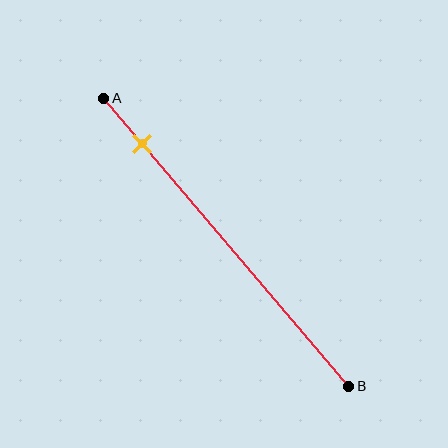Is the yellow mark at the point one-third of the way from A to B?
No, the mark is at about 15% from A, not at the 33% one-third point.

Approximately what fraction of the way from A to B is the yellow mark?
The yellow mark is approximately 15% of the way from A to B.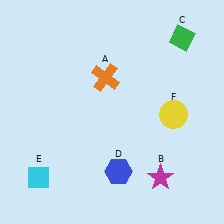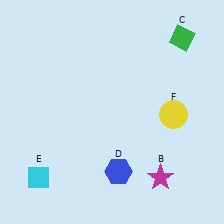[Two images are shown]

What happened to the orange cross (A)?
The orange cross (A) was removed in Image 2. It was in the top-left area of Image 1.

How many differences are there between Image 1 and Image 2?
There is 1 difference between the two images.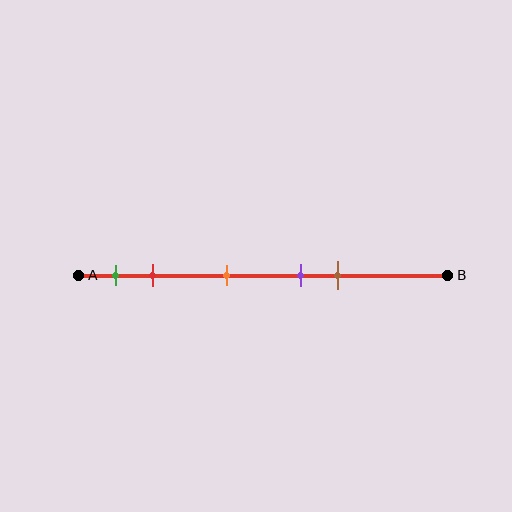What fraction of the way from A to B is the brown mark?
The brown mark is approximately 70% (0.7) of the way from A to B.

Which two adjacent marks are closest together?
The purple and brown marks are the closest adjacent pair.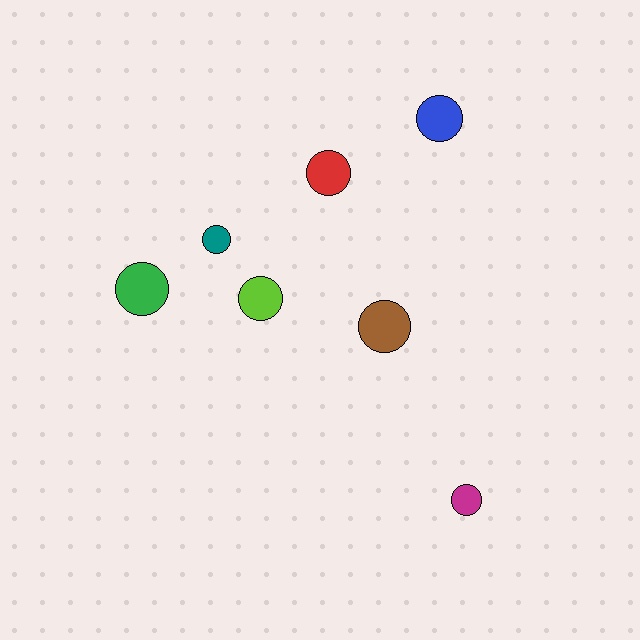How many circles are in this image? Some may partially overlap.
There are 7 circles.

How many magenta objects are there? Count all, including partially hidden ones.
There is 1 magenta object.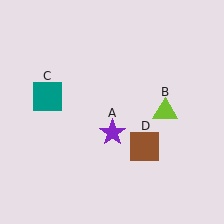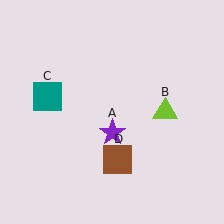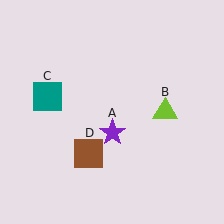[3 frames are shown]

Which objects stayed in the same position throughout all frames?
Purple star (object A) and lime triangle (object B) and teal square (object C) remained stationary.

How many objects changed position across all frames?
1 object changed position: brown square (object D).